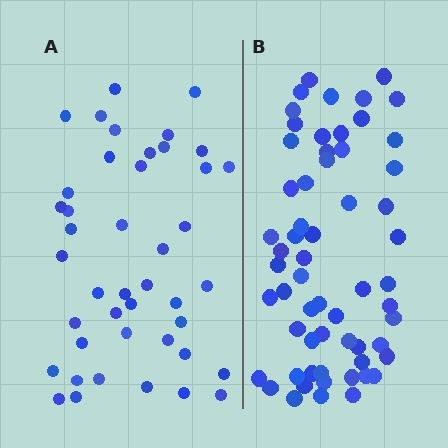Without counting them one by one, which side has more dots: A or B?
Region B (the right region) has more dots.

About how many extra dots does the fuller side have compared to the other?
Region B has approximately 15 more dots than region A.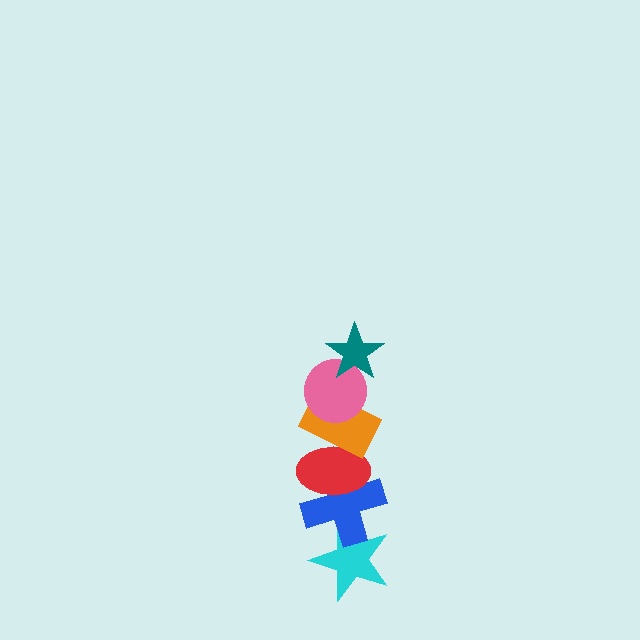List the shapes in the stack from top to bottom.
From top to bottom: the teal star, the pink circle, the orange rectangle, the red ellipse, the blue cross, the cyan star.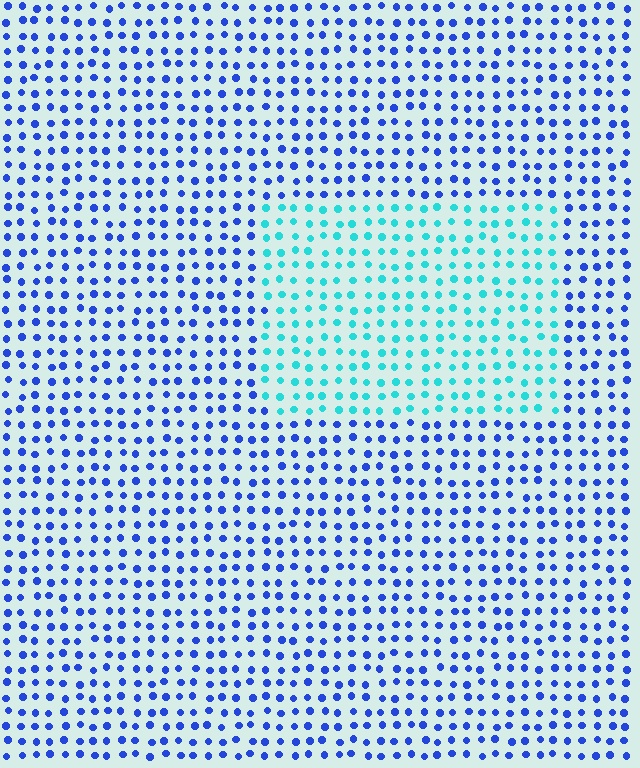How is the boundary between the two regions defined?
The boundary is defined purely by a slight shift in hue (about 50 degrees). Spacing, size, and orientation are identical on both sides.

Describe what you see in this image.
The image is filled with small blue elements in a uniform arrangement. A rectangle-shaped region is visible where the elements are tinted to a slightly different hue, forming a subtle color boundary.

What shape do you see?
I see a rectangle.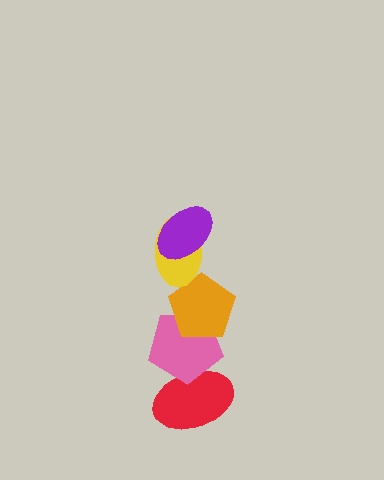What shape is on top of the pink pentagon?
The orange pentagon is on top of the pink pentagon.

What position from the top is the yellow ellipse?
The yellow ellipse is 2nd from the top.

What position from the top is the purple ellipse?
The purple ellipse is 1st from the top.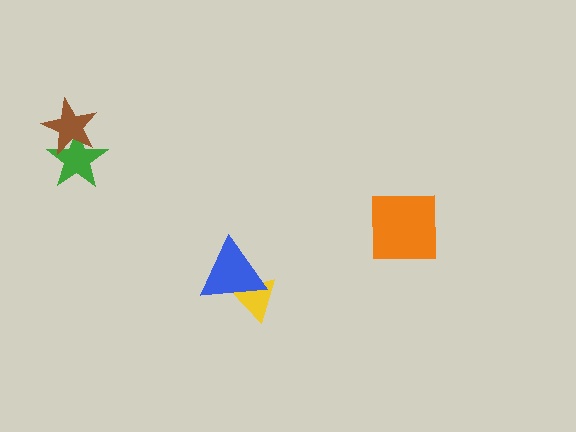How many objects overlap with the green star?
1 object overlaps with the green star.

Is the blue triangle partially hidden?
No, no other shape covers it.